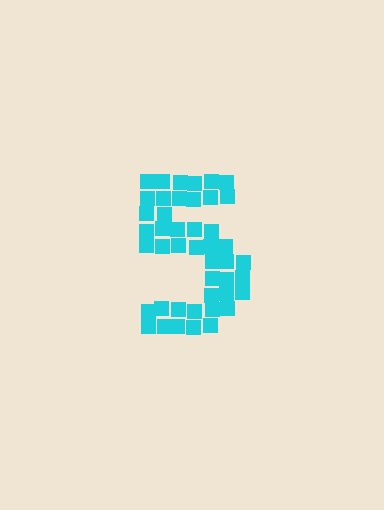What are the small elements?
The small elements are squares.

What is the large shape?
The large shape is the digit 5.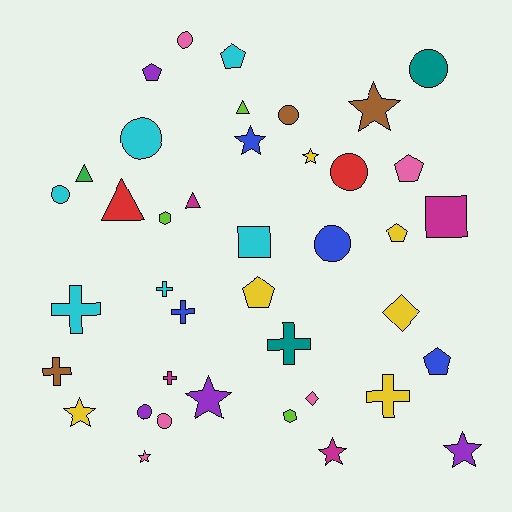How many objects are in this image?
There are 40 objects.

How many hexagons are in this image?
There are 2 hexagons.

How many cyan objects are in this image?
There are 6 cyan objects.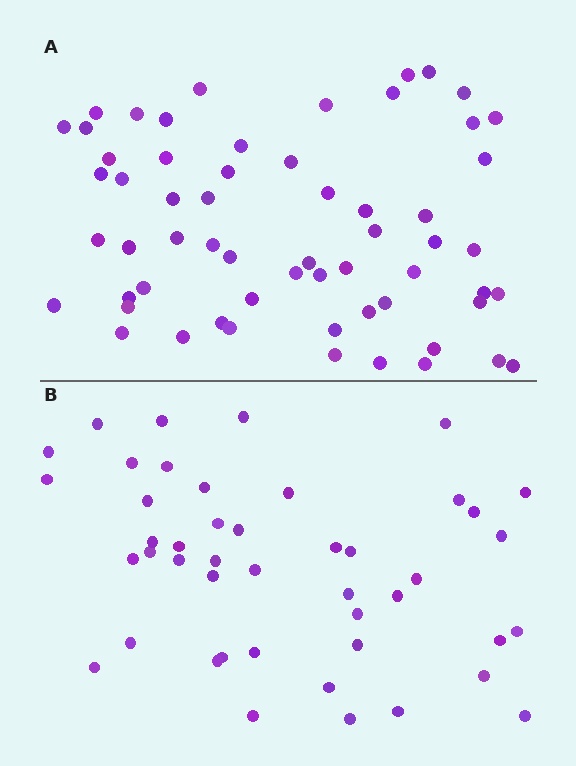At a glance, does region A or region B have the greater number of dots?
Region A (the top region) has more dots.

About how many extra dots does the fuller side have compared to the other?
Region A has approximately 15 more dots than region B.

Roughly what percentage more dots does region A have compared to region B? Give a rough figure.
About 35% more.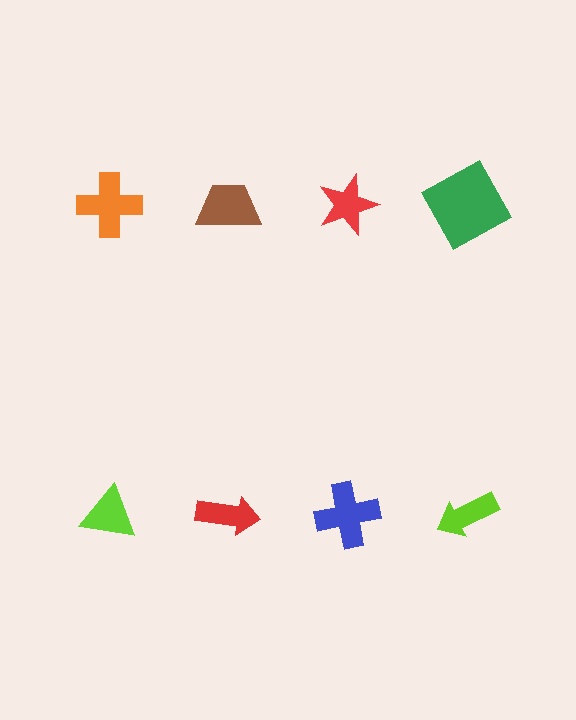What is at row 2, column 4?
A lime arrow.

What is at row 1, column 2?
A brown trapezoid.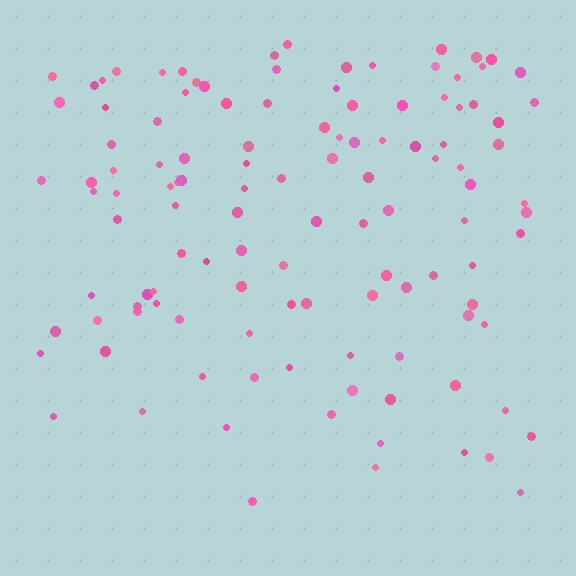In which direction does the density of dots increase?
From bottom to top, with the top side densest.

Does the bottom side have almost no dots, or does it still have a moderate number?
Still a moderate number, just noticeably fewer than the top.